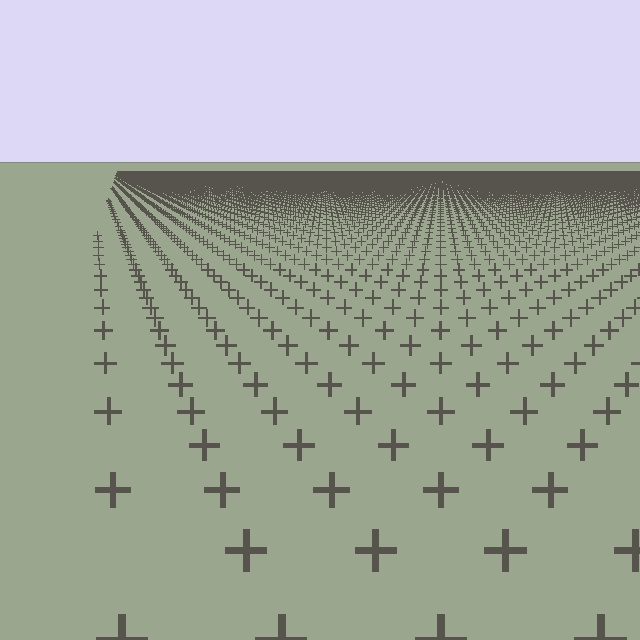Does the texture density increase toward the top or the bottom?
Density increases toward the top.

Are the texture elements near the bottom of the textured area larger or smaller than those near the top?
Larger. Near the bottom, elements are closer to the viewer and appear at a bigger on-screen size.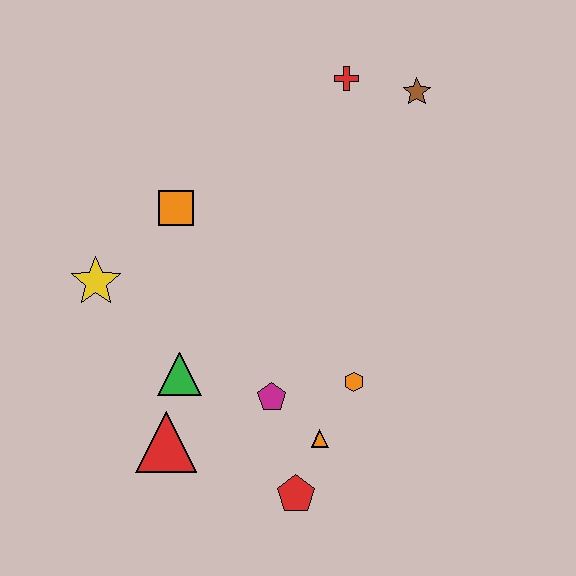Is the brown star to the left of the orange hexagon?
No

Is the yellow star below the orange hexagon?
No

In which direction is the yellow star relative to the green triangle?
The yellow star is above the green triangle.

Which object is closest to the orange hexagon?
The orange triangle is closest to the orange hexagon.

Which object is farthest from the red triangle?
The brown star is farthest from the red triangle.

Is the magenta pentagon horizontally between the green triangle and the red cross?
Yes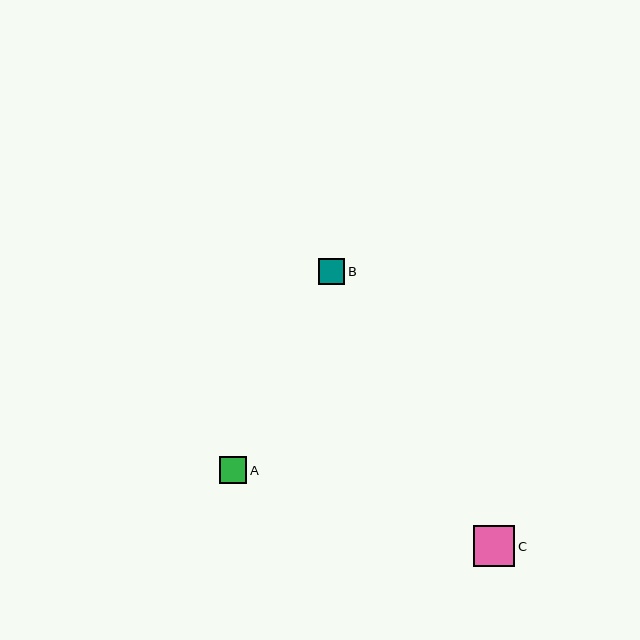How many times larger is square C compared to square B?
Square C is approximately 1.6 times the size of square B.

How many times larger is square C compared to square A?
Square C is approximately 1.5 times the size of square A.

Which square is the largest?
Square C is the largest with a size of approximately 42 pixels.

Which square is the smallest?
Square B is the smallest with a size of approximately 26 pixels.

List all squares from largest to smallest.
From largest to smallest: C, A, B.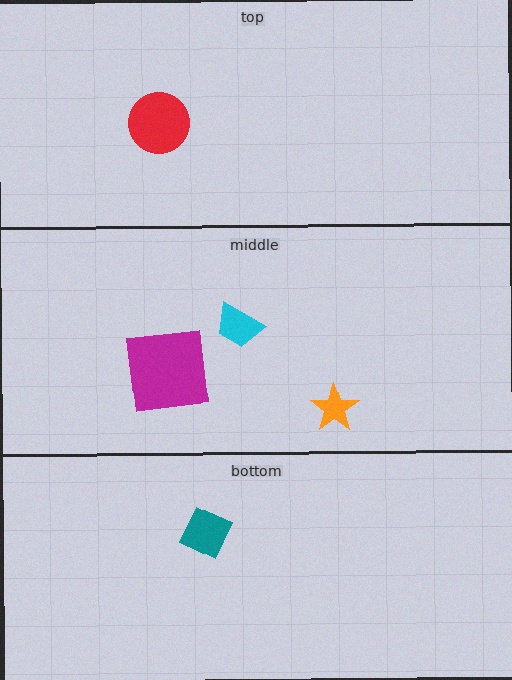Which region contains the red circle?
The top region.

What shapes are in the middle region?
The cyan trapezoid, the magenta square, the orange star.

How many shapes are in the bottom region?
1.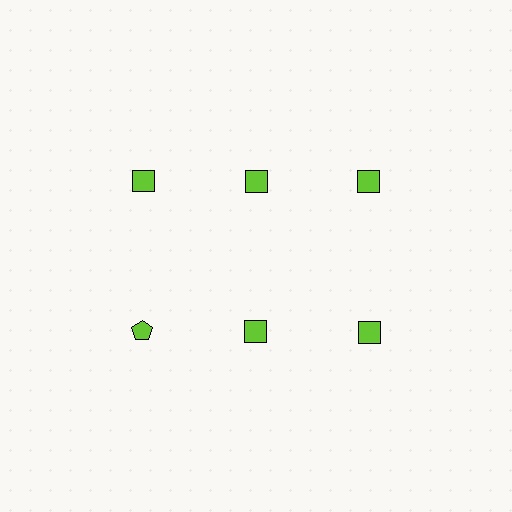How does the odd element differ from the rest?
It has a different shape: pentagon instead of square.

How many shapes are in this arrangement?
There are 6 shapes arranged in a grid pattern.